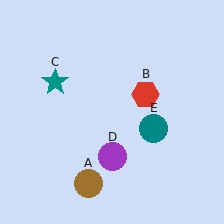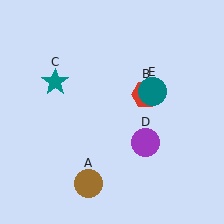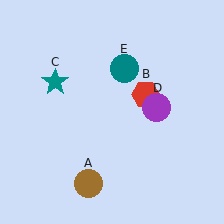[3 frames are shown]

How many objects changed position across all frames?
2 objects changed position: purple circle (object D), teal circle (object E).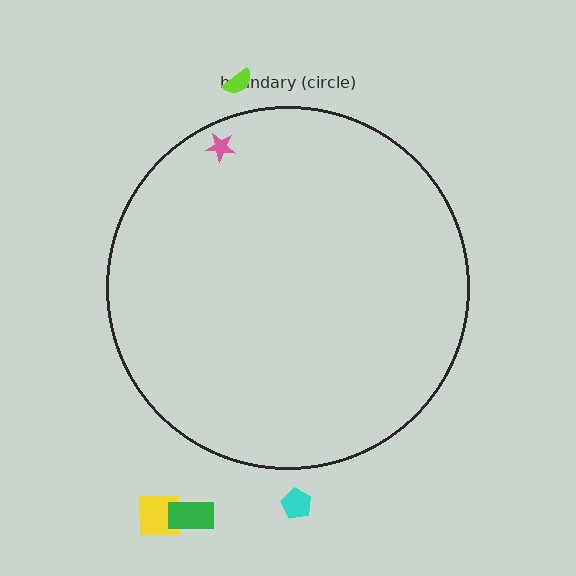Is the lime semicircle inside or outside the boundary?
Outside.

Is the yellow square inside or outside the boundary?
Outside.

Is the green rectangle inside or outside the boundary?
Outside.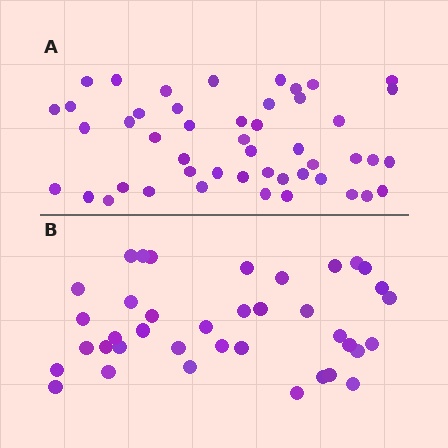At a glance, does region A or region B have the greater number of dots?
Region A (the top region) has more dots.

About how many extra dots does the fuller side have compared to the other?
Region A has roughly 10 or so more dots than region B.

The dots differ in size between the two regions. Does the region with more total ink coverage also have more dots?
No. Region B has more total ink coverage because its dots are larger, but region A actually contains more individual dots. Total area can be misleading — the number of items is what matters here.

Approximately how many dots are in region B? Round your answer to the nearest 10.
About 40 dots. (The exact count is 38, which rounds to 40.)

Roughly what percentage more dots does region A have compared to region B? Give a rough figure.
About 25% more.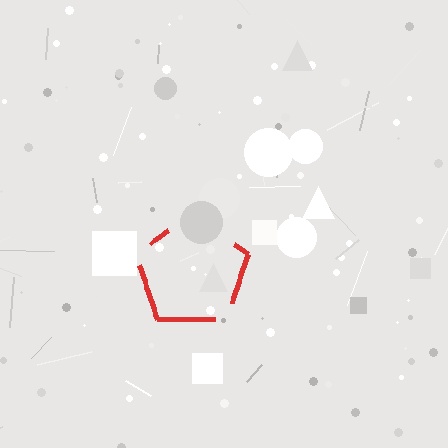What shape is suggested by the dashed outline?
The dashed outline suggests a pentagon.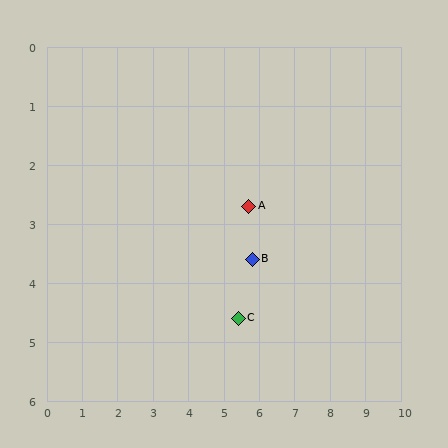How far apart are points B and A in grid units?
Points B and A are about 0.9 grid units apart.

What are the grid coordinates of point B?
Point B is at approximately (5.8, 3.6).